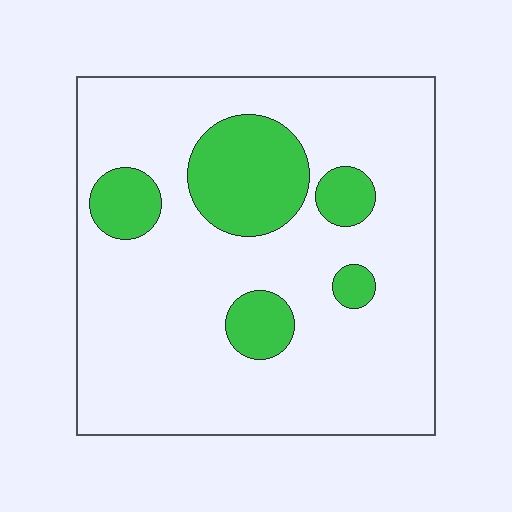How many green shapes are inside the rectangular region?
5.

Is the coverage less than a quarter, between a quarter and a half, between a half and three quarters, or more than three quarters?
Less than a quarter.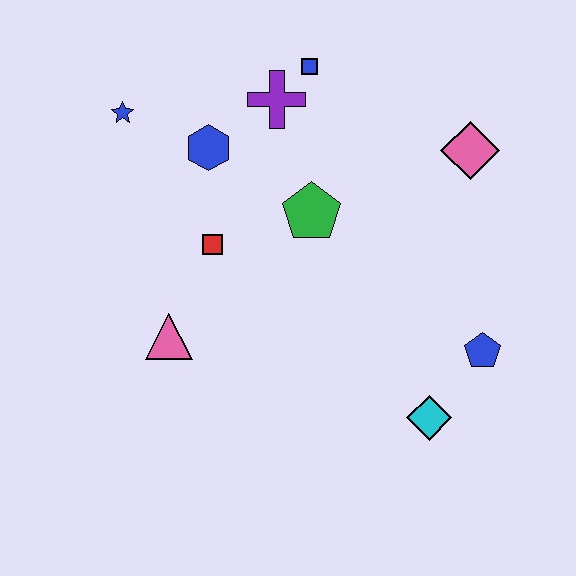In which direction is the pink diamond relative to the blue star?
The pink diamond is to the right of the blue star.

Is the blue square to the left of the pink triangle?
No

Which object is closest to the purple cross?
The blue square is closest to the purple cross.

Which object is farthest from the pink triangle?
The pink diamond is farthest from the pink triangle.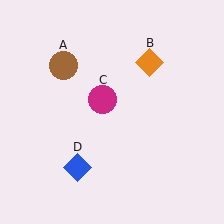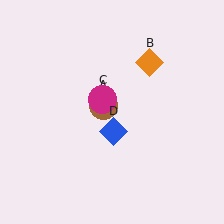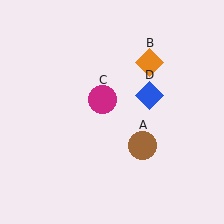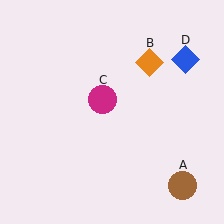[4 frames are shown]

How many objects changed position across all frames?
2 objects changed position: brown circle (object A), blue diamond (object D).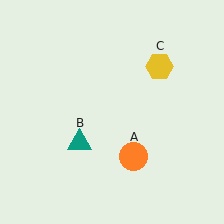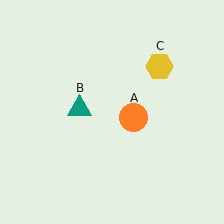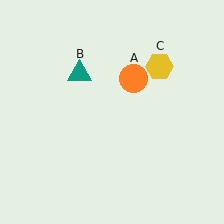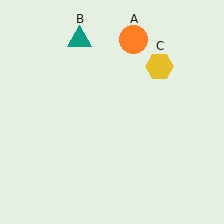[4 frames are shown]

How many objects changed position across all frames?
2 objects changed position: orange circle (object A), teal triangle (object B).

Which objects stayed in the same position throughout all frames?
Yellow hexagon (object C) remained stationary.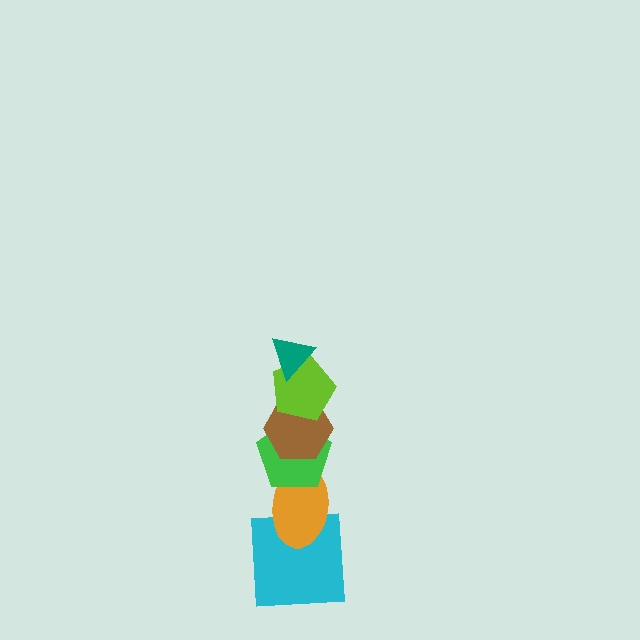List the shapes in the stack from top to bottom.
From top to bottom: the teal triangle, the lime pentagon, the brown hexagon, the green pentagon, the orange ellipse, the cyan square.